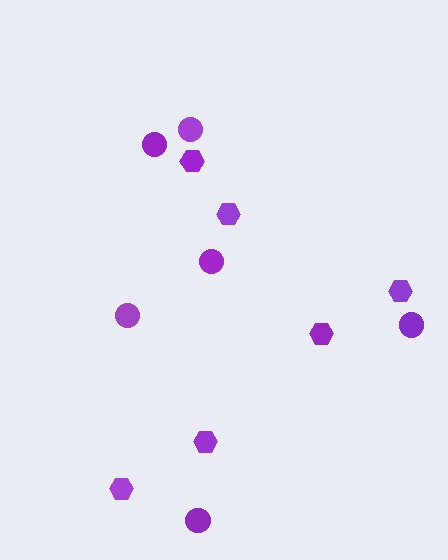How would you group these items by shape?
There are 2 groups: one group of hexagons (6) and one group of circles (6).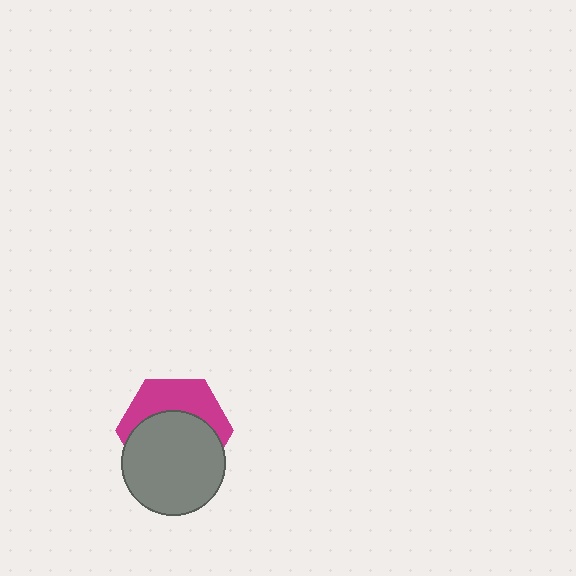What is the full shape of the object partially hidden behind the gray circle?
The partially hidden object is a magenta hexagon.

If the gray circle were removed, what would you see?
You would see the complete magenta hexagon.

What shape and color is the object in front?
The object in front is a gray circle.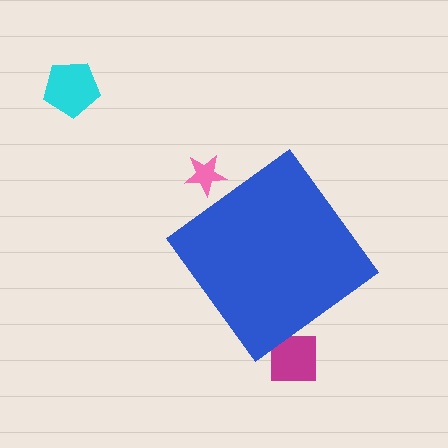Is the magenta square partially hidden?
Yes, the magenta square is partially hidden behind the blue diamond.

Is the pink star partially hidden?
Yes, the pink star is partially hidden behind the blue diamond.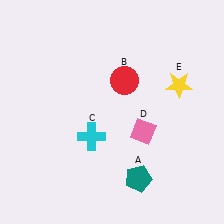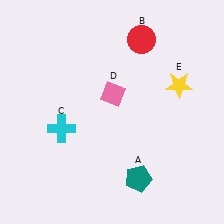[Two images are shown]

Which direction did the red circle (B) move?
The red circle (B) moved up.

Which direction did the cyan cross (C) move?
The cyan cross (C) moved left.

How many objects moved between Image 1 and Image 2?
3 objects moved between the two images.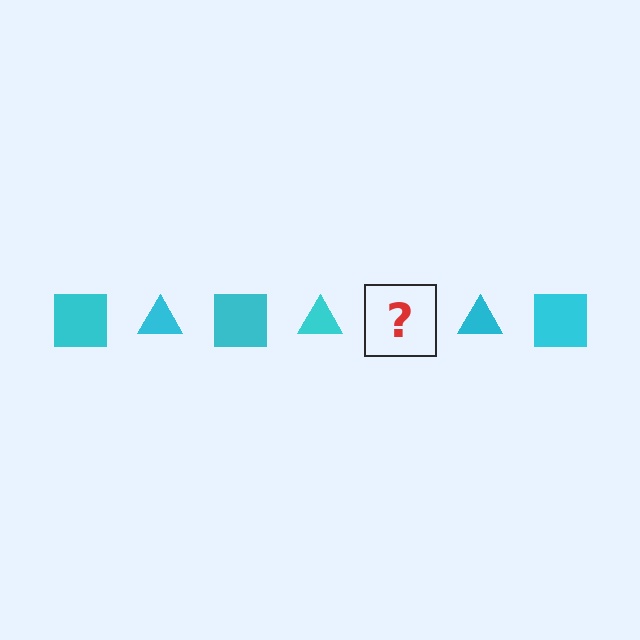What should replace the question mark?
The question mark should be replaced with a cyan square.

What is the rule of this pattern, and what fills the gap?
The rule is that the pattern cycles through square, triangle shapes in cyan. The gap should be filled with a cyan square.